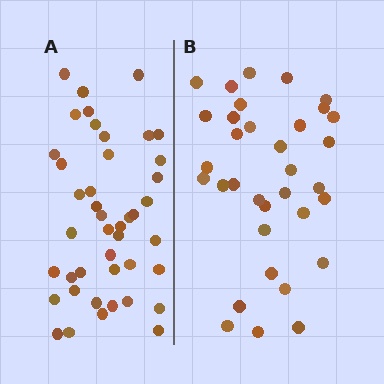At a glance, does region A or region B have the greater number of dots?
Region A (the left region) has more dots.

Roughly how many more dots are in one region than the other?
Region A has roughly 8 or so more dots than region B.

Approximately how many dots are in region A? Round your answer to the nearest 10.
About 40 dots. (The exact count is 43, which rounds to 40.)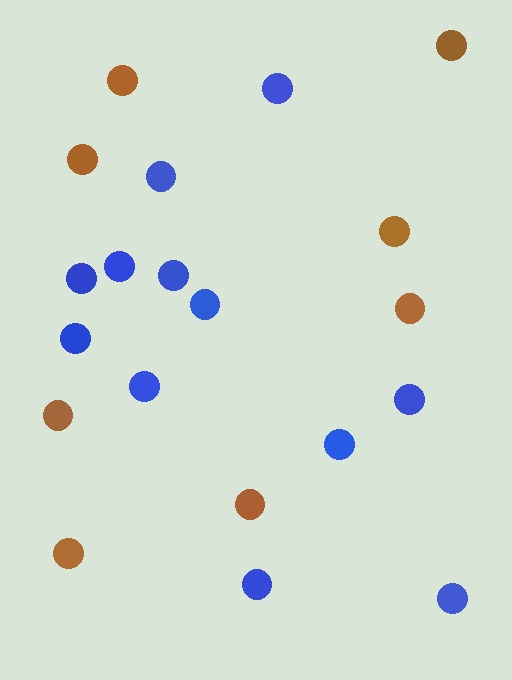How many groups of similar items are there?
There are 2 groups: one group of blue circles (12) and one group of brown circles (8).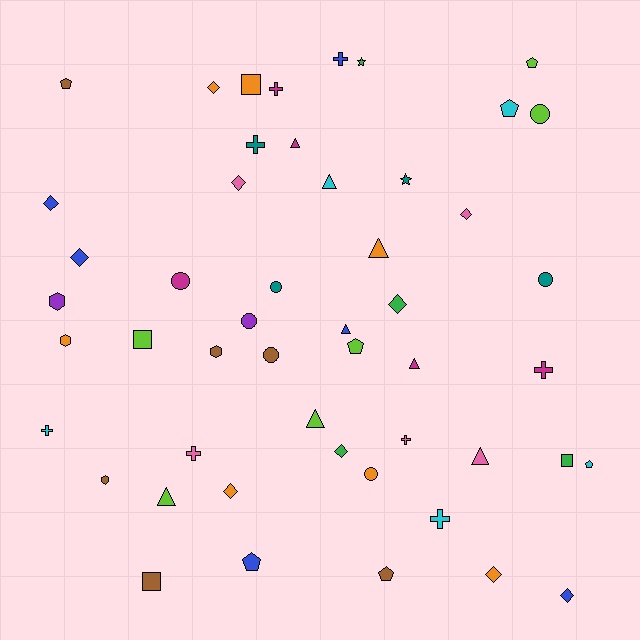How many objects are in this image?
There are 50 objects.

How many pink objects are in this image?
There are 5 pink objects.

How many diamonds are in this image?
There are 10 diamonds.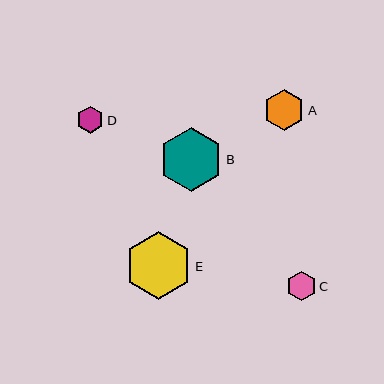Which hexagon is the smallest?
Hexagon D is the smallest with a size of approximately 27 pixels.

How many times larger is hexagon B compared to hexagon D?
Hexagon B is approximately 2.4 times the size of hexagon D.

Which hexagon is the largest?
Hexagon E is the largest with a size of approximately 68 pixels.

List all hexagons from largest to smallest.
From largest to smallest: E, B, A, C, D.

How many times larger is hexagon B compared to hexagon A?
Hexagon B is approximately 1.6 times the size of hexagon A.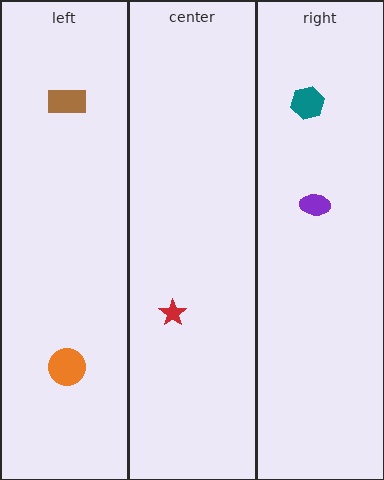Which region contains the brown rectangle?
The left region.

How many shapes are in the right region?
2.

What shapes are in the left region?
The orange circle, the brown rectangle.